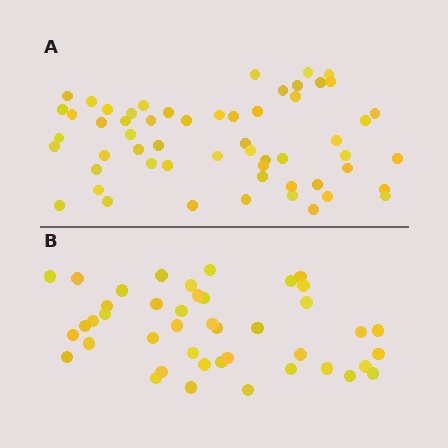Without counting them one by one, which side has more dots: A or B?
Region A (the top region) has more dots.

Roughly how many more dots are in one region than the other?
Region A has approximately 15 more dots than region B.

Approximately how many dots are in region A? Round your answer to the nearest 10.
About 60 dots. (The exact count is 57, which rounds to 60.)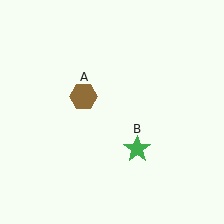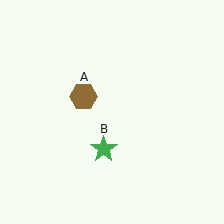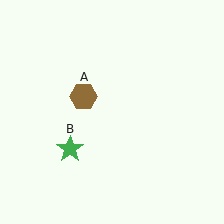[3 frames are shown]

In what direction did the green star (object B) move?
The green star (object B) moved left.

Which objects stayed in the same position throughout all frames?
Brown hexagon (object A) remained stationary.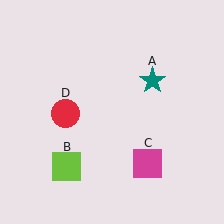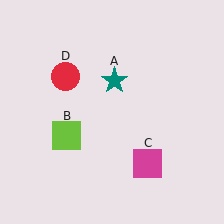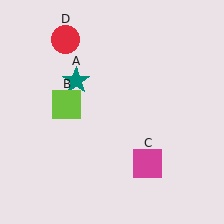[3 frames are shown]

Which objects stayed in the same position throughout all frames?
Magenta square (object C) remained stationary.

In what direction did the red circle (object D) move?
The red circle (object D) moved up.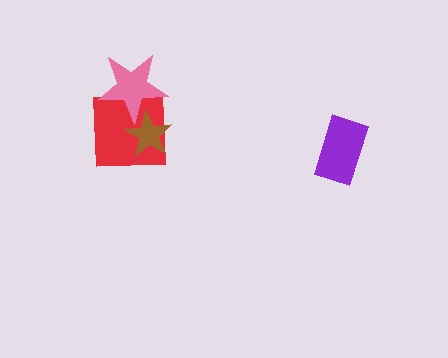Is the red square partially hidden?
Yes, it is partially covered by another shape.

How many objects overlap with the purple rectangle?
0 objects overlap with the purple rectangle.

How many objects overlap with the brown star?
2 objects overlap with the brown star.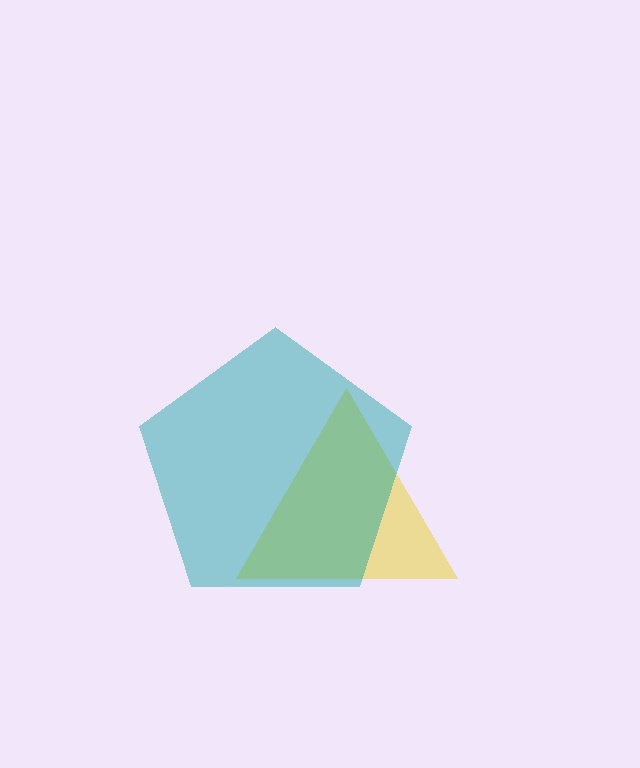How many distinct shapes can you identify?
There are 2 distinct shapes: a yellow triangle, a teal pentagon.